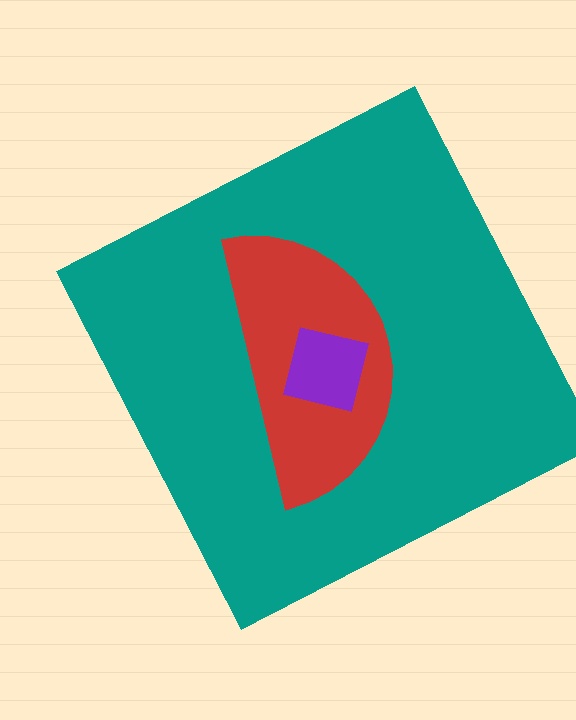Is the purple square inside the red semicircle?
Yes.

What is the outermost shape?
The teal square.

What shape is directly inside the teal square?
The red semicircle.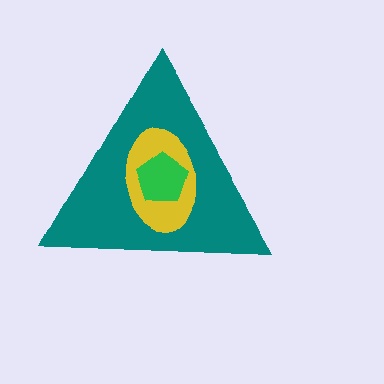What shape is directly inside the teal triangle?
The yellow ellipse.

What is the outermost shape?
The teal triangle.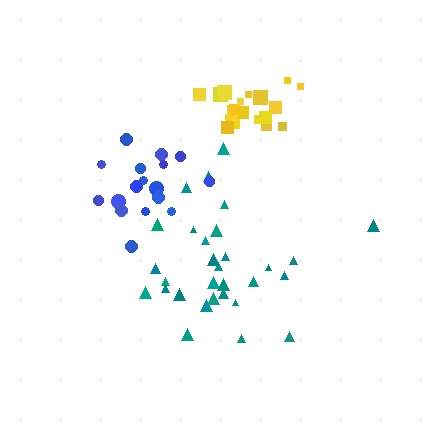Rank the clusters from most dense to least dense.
yellow, blue, teal.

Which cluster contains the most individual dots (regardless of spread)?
Teal (30).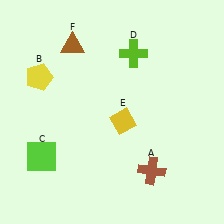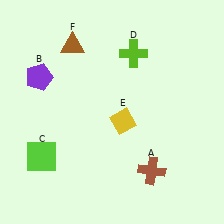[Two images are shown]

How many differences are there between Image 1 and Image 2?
There is 1 difference between the two images.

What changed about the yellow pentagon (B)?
In Image 1, B is yellow. In Image 2, it changed to purple.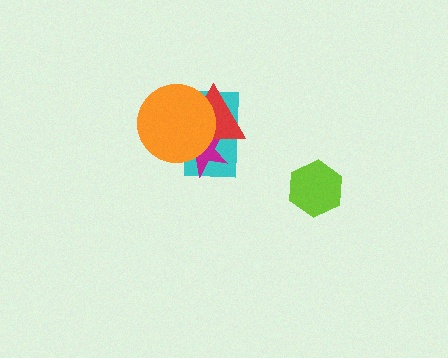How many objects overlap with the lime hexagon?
0 objects overlap with the lime hexagon.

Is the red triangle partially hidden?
Yes, it is partially covered by another shape.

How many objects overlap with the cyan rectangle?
3 objects overlap with the cyan rectangle.